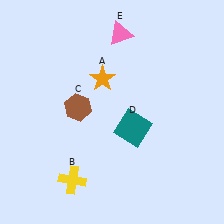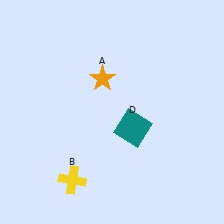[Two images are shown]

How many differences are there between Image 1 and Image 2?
There are 2 differences between the two images.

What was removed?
The pink triangle (E), the brown hexagon (C) were removed in Image 2.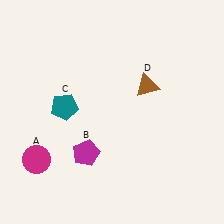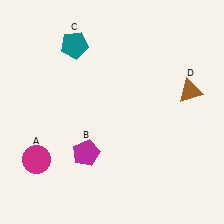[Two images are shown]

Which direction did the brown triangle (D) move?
The brown triangle (D) moved right.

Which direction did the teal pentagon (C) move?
The teal pentagon (C) moved up.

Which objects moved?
The objects that moved are: the teal pentagon (C), the brown triangle (D).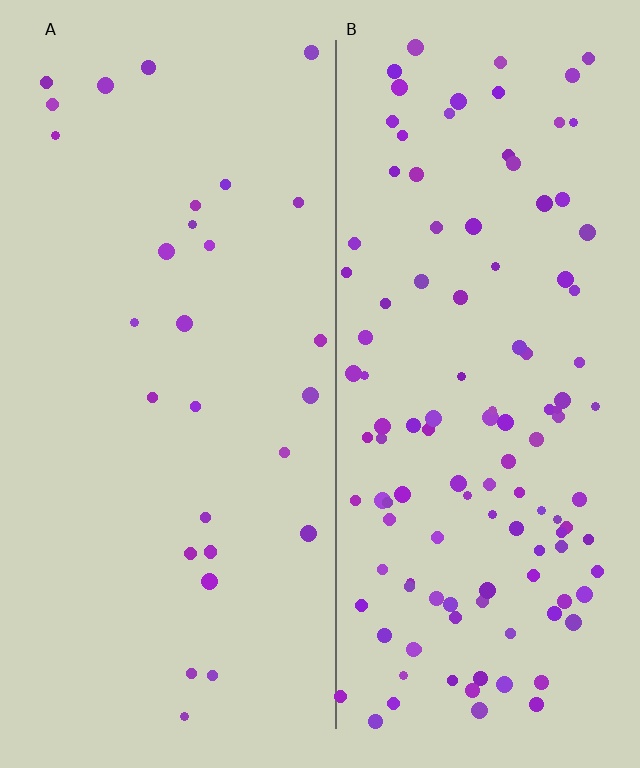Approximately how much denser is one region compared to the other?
Approximately 4.1× — region B over region A.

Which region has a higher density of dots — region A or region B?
B (the right).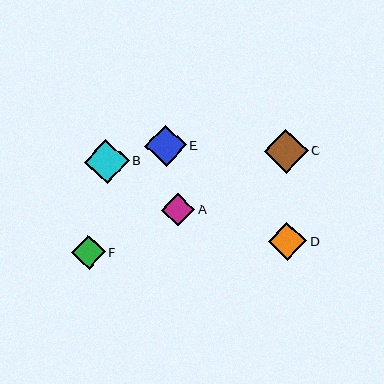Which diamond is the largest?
Diamond B is the largest with a size of approximately 45 pixels.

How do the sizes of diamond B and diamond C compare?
Diamond B and diamond C are approximately the same size.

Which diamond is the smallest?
Diamond A is the smallest with a size of approximately 33 pixels.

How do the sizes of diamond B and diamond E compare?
Diamond B and diamond E are approximately the same size.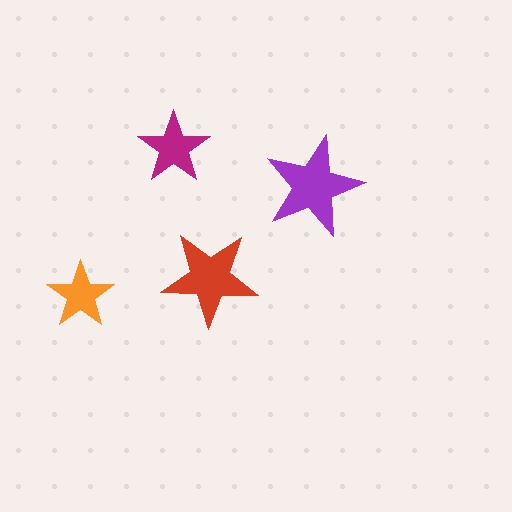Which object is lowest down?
The orange star is bottommost.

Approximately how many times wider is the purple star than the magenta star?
About 1.5 times wider.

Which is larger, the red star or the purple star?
The purple one.